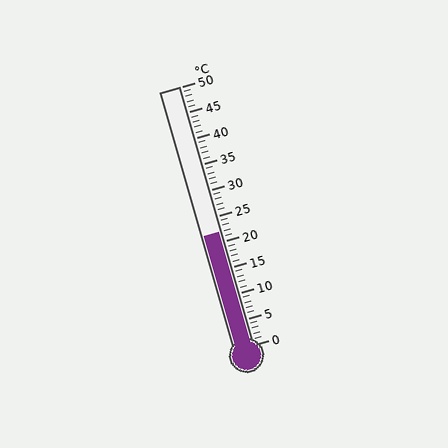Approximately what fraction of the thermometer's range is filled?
The thermometer is filled to approximately 45% of its range.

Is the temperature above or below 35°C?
The temperature is below 35°C.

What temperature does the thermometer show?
The thermometer shows approximately 22°C.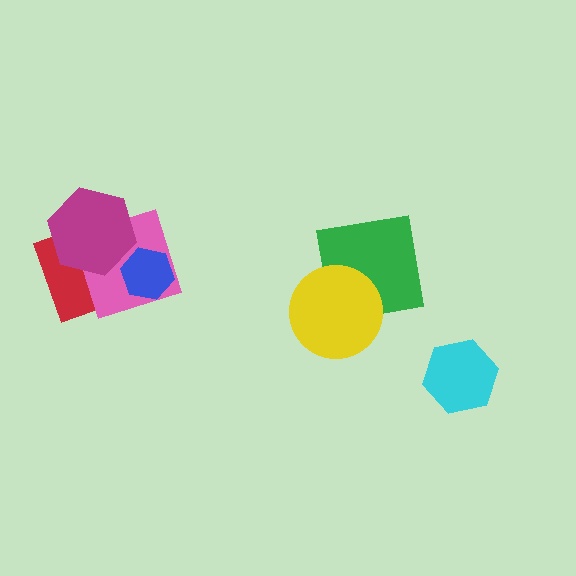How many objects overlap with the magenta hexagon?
2 objects overlap with the magenta hexagon.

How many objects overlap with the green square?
1 object overlaps with the green square.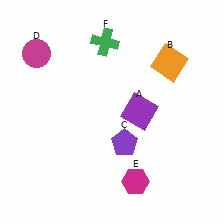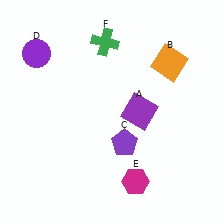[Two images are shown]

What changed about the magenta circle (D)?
In Image 1, D is magenta. In Image 2, it changed to purple.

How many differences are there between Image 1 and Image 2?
There is 1 difference between the two images.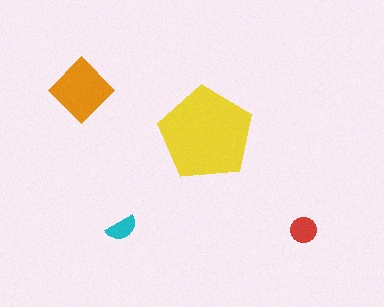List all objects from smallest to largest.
The cyan semicircle, the red circle, the orange diamond, the yellow pentagon.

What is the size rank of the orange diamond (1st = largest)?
2nd.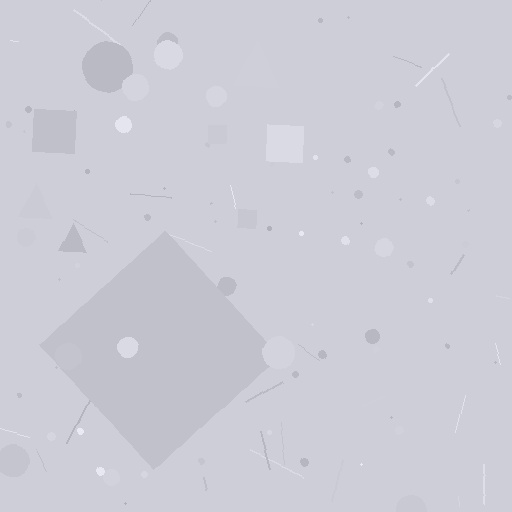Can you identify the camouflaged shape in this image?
The camouflaged shape is a diamond.